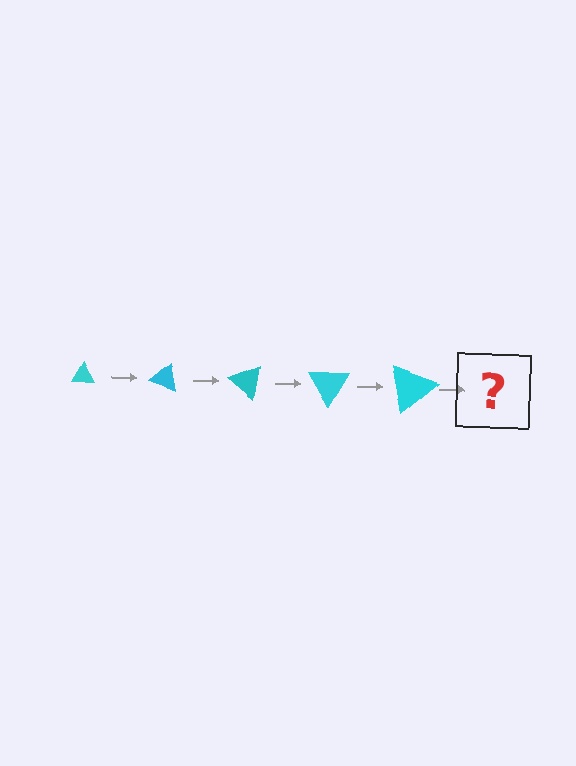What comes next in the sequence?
The next element should be a triangle, larger than the previous one and rotated 100 degrees from the start.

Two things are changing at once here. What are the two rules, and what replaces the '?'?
The two rules are that the triangle grows larger each step and it rotates 20 degrees each step. The '?' should be a triangle, larger than the previous one and rotated 100 degrees from the start.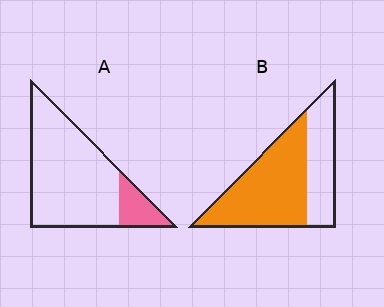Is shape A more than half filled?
No.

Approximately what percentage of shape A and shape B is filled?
A is approximately 15% and B is approximately 65%.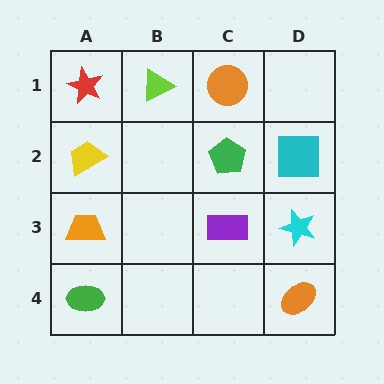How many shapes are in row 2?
3 shapes.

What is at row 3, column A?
An orange trapezoid.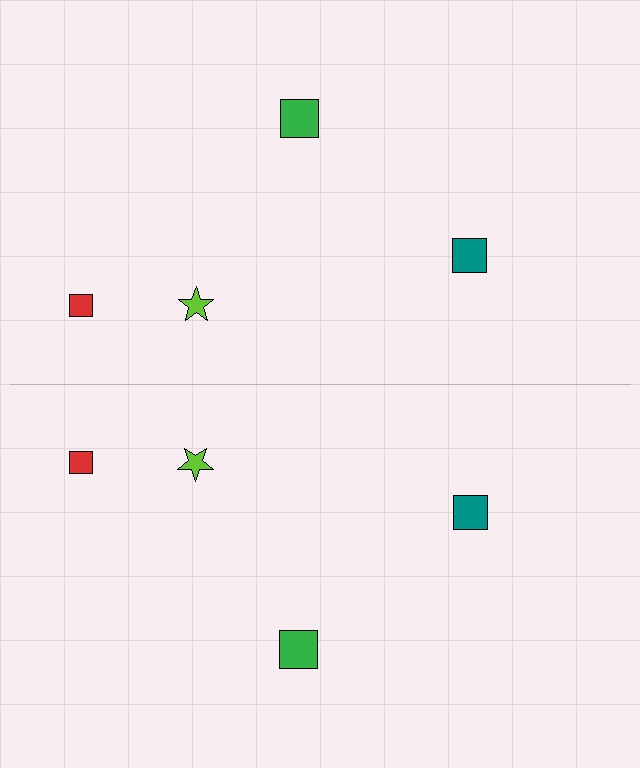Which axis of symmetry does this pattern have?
The pattern has a horizontal axis of symmetry running through the center of the image.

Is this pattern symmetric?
Yes, this pattern has bilateral (reflection) symmetry.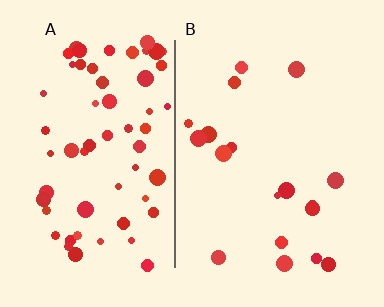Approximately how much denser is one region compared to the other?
Approximately 3.4× — region A over region B.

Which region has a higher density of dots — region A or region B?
A (the left).